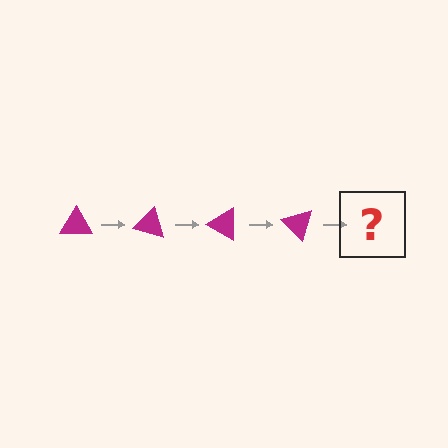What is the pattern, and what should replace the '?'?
The pattern is that the triangle rotates 15 degrees each step. The '?' should be a magenta triangle rotated 60 degrees.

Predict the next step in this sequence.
The next step is a magenta triangle rotated 60 degrees.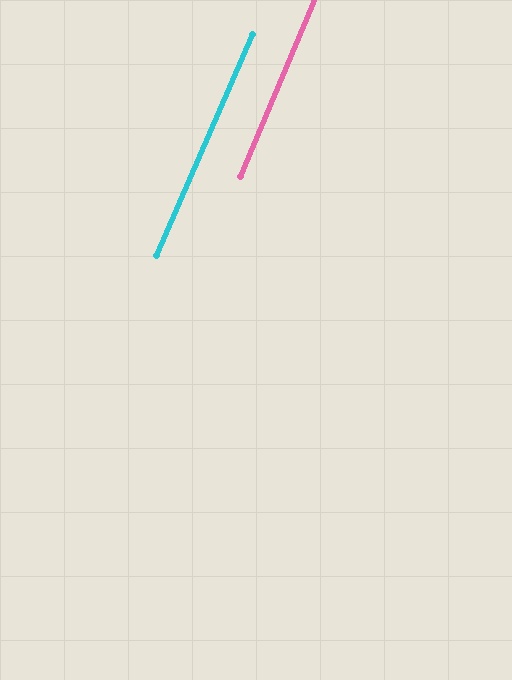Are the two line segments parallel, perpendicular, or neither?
Parallel — their directions differ by only 0.8°.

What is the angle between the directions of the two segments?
Approximately 1 degree.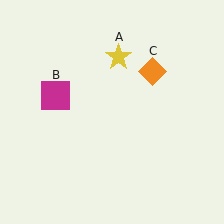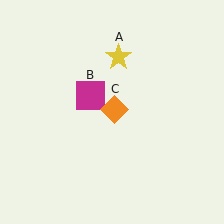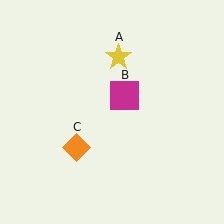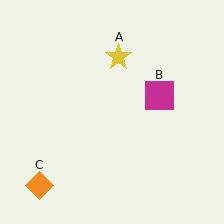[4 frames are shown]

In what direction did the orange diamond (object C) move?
The orange diamond (object C) moved down and to the left.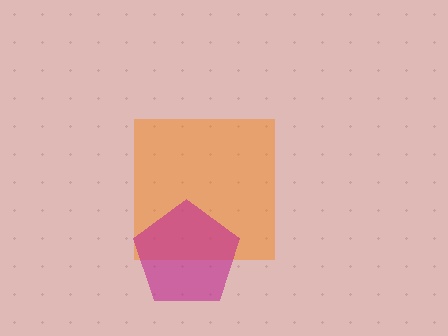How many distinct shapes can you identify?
There are 2 distinct shapes: an orange square, a magenta pentagon.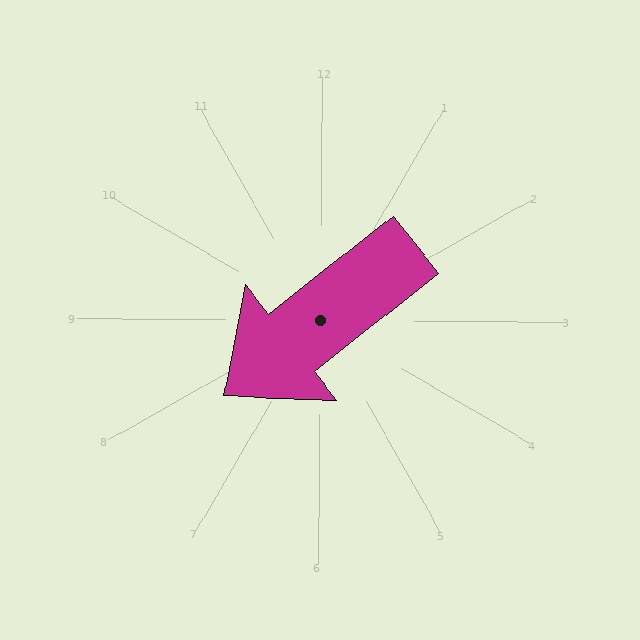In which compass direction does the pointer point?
Southwest.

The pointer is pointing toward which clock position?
Roughly 8 o'clock.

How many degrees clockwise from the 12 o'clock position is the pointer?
Approximately 231 degrees.